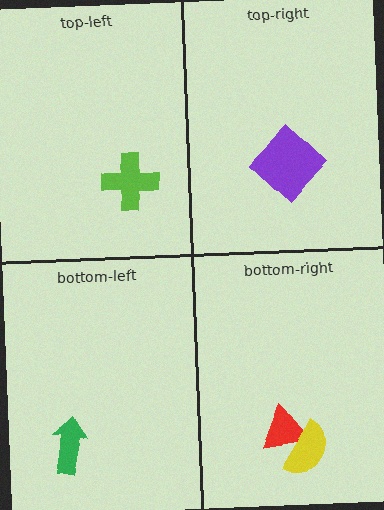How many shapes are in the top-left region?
1.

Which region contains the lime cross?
The top-left region.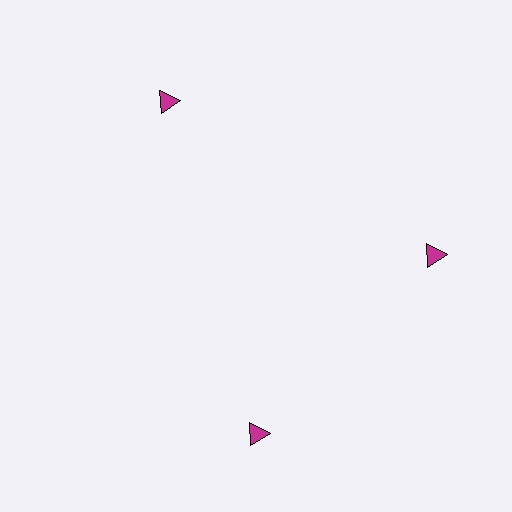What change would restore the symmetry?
The symmetry would be restored by rotating it back into even spacing with its neighbors so that all 3 triangles sit at equal angles and equal distance from the center.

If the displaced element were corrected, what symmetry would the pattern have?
It would have 3-fold rotational symmetry — the pattern would map onto itself every 120 degrees.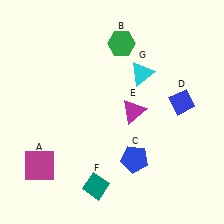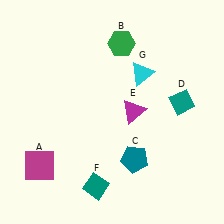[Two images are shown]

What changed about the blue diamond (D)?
In Image 1, D is blue. In Image 2, it changed to teal.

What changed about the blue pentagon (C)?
In Image 1, C is blue. In Image 2, it changed to teal.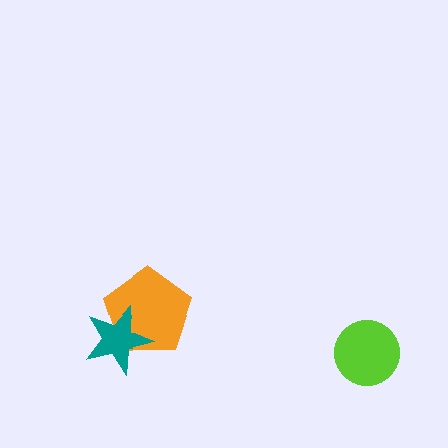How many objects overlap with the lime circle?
0 objects overlap with the lime circle.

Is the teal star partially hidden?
No, no other shape covers it.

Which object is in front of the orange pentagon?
The teal star is in front of the orange pentagon.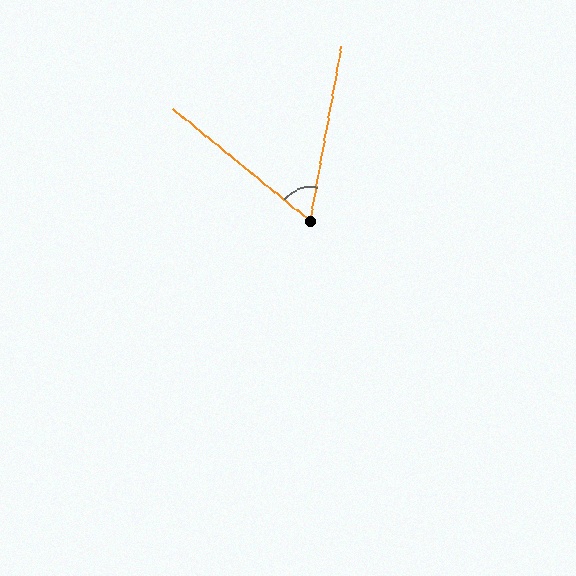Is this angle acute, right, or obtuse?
It is acute.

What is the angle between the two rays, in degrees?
Approximately 61 degrees.